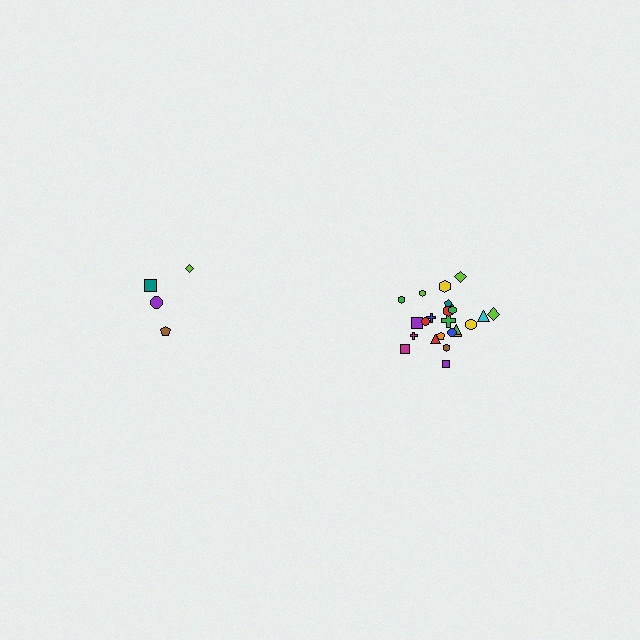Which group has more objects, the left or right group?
The right group.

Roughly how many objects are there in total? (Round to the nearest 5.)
Roughly 30 objects in total.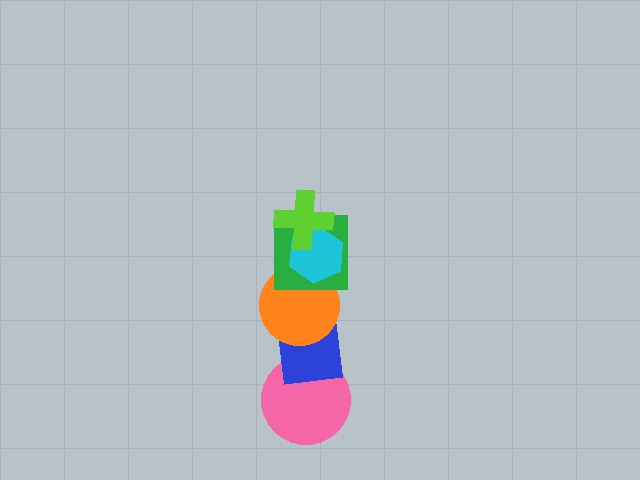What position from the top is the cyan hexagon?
The cyan hexagon is 2nd from the top.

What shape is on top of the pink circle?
The blue square is on top of the pink circle.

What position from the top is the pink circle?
The pink circle is 6th from the top.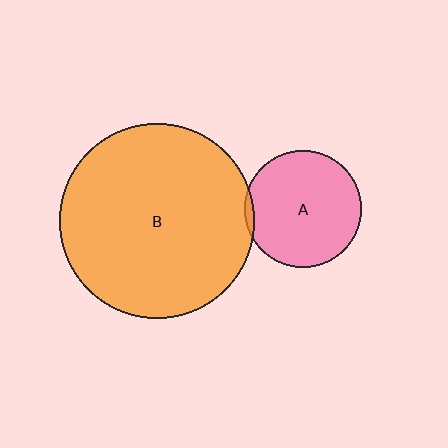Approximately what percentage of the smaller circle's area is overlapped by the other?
Approximately 5%.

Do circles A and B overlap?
Yes.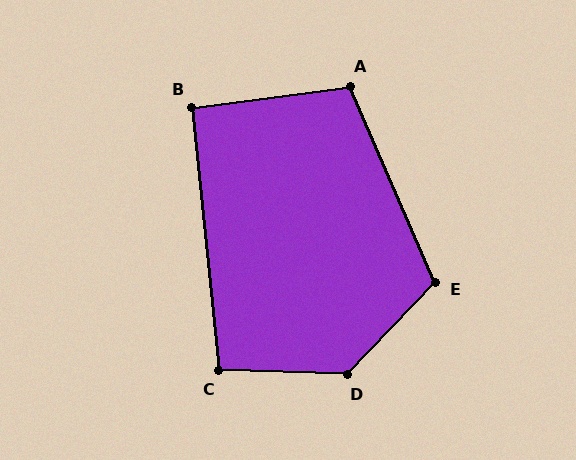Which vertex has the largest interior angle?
D, at approximately 132 degrees.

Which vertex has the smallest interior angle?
B, at approximately 91 degrees.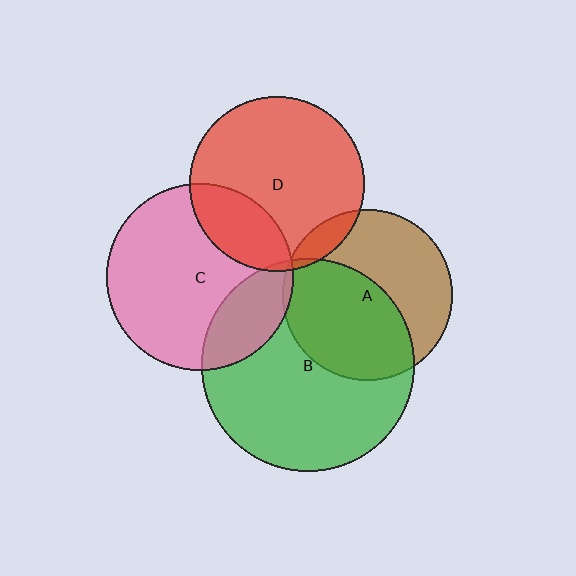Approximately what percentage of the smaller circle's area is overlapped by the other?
Approximately 5%.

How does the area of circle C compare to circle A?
Approximately 1.2 times.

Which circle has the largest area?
Circle B (green).